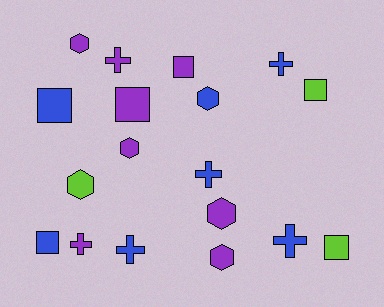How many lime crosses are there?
There are no lime crosses.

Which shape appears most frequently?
Hexagon, with 6 objects.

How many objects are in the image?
There are 18 objects.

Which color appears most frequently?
Purple, with 8 objects.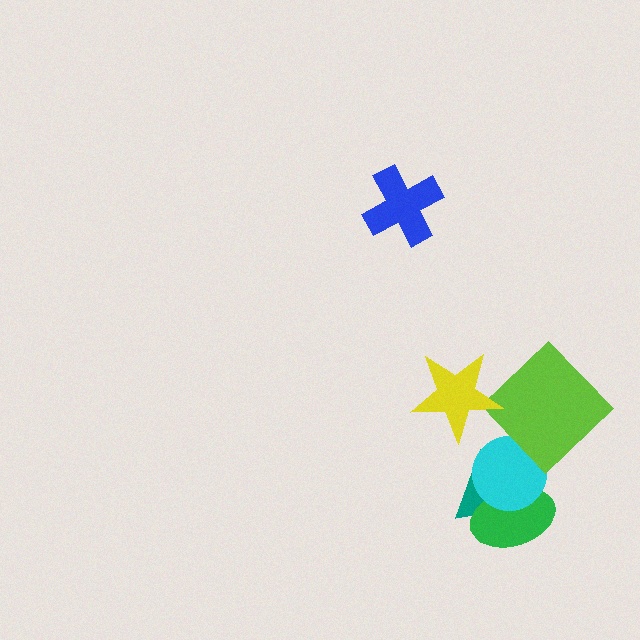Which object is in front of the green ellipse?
The cyan circle is in front of the green ellipse.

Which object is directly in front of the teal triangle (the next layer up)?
The green ellipse is directly in front of the teal triangle.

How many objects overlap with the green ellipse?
2 objects overlap with the green ellipse.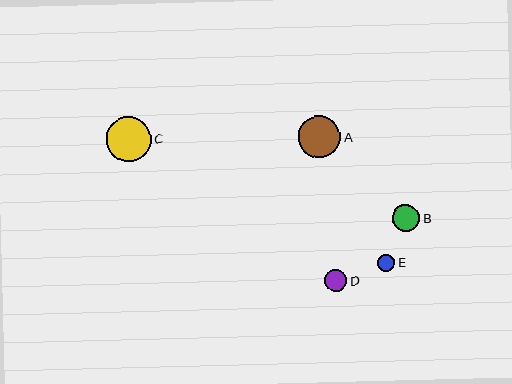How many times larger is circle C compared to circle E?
Circle C is approximately 2.7 times the size of circle E.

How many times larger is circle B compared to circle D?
Circle B is approximately 1.2 times the size of circle D.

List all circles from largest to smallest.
From largest to smallest: C, A, B, D, E.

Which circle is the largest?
Circle C is the largest with a size of approximately 45 pixels.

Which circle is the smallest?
Circle E is the smallest with a size of approximately 17 pixels.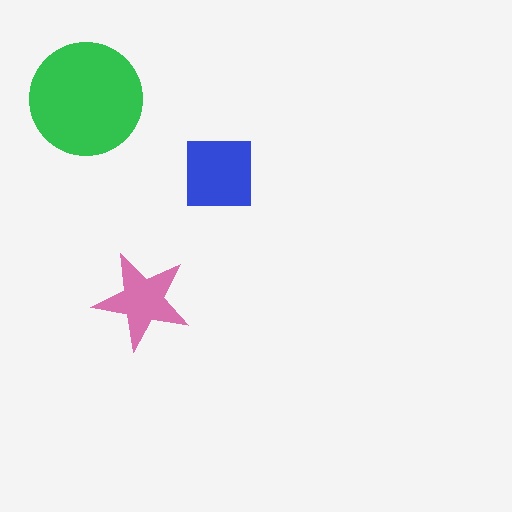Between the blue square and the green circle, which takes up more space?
The green circle.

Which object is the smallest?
The pink star.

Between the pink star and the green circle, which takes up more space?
The green circle.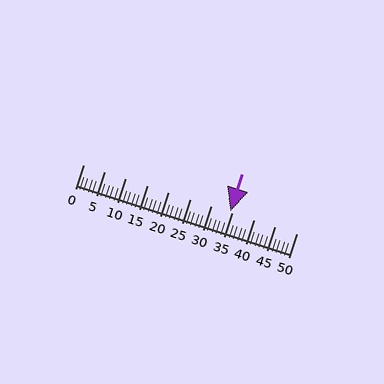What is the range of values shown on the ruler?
The ruler shows values from 0 to 50.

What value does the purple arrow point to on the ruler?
The purple arrow points to approximately 34.